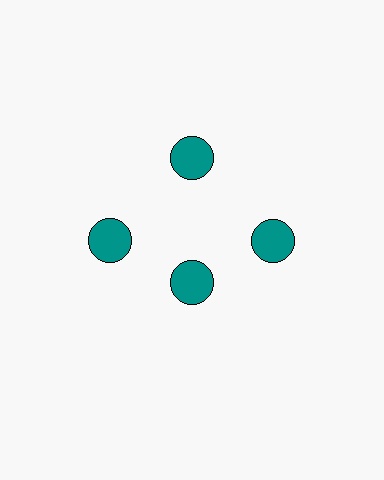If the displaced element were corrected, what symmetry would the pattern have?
It would have 4-fold rotational symmetry — the pattern would map onto itself every 90 degrees.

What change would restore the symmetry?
The symmetry would be restored by moving it outward, back onto the ring so that all 4 circles sit at equal angles and equal distance from the center.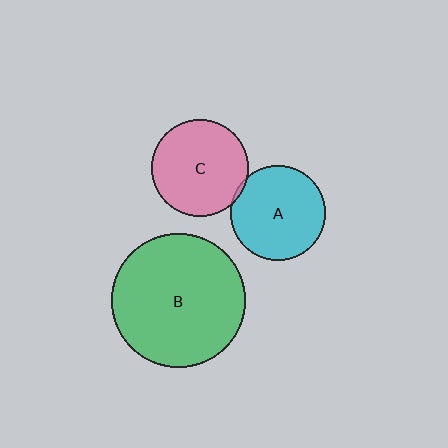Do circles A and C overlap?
Yes.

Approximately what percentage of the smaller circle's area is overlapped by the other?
Approximately 5%.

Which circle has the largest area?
Circle B (green).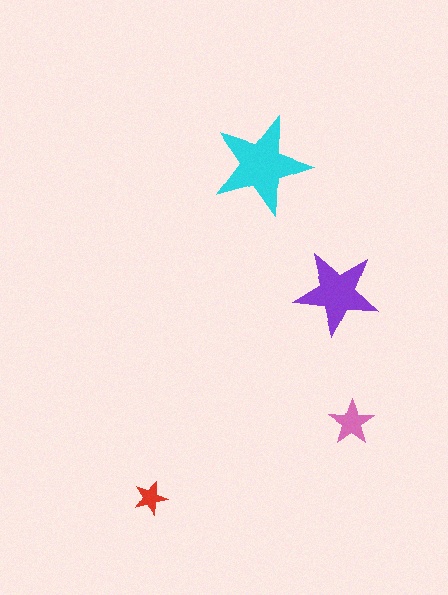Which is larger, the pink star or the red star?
The pink one.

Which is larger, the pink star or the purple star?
The purple one.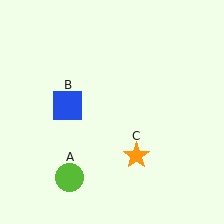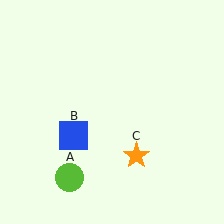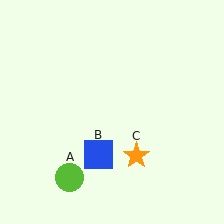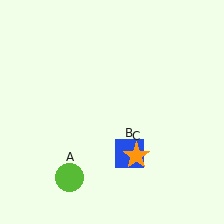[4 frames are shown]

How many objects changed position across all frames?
1 object changed position: blue square (object B).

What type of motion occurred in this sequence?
The blue square (object B) rotated counterclockwise around the center of the scene.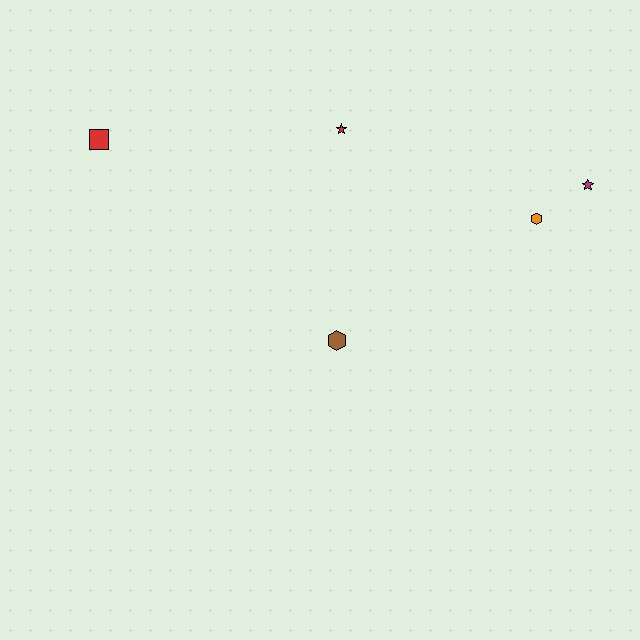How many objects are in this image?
There are 5 objects.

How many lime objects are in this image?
There are no lime objects.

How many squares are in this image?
There is 1 square.